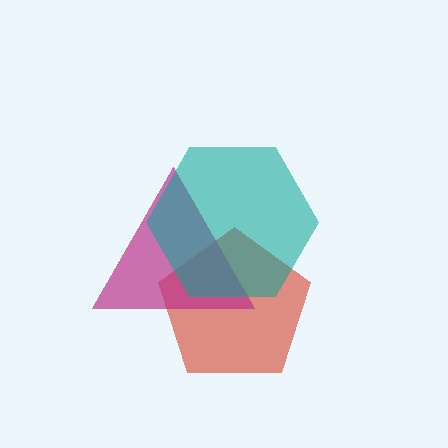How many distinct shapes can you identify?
There are 3 distinct shapes: a red pentagon, a magenta triangle, a teal hexagon.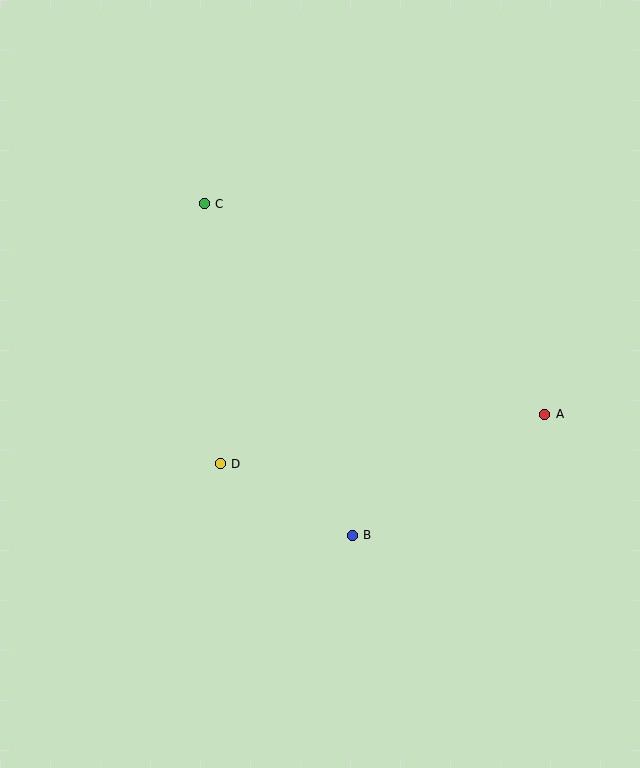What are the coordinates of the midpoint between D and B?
The midpoint between D and B is at (286, 500).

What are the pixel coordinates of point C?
Point C is at (204, 204).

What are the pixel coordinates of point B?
Point B is at (352, 535).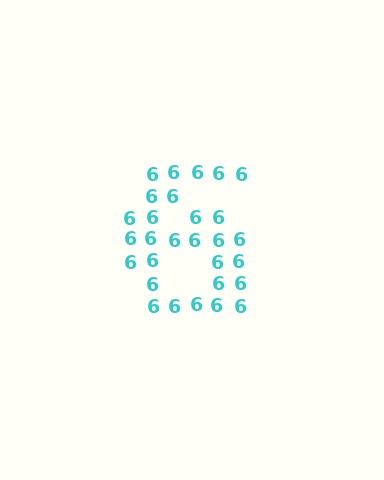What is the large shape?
The large shape is the digit 6.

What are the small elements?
The small elements are digit 6's.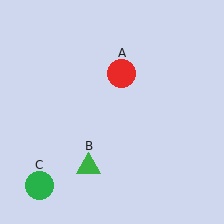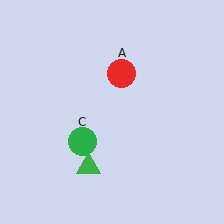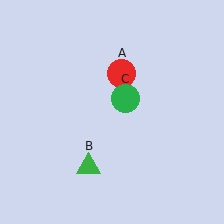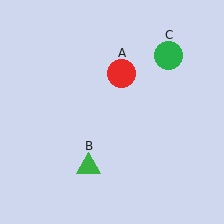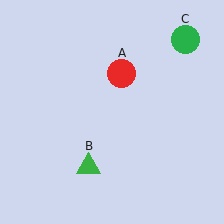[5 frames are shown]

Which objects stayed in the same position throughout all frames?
Red circle (object A) and green triangle (object B) remained stationary.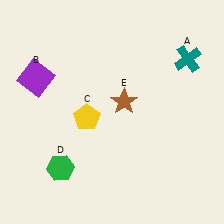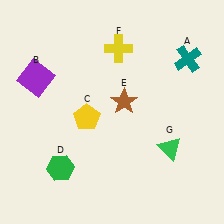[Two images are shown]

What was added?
A yellow cross (F), a green triangle (G) were added in Image 2.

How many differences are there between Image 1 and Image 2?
There are 2 differences between the two images.